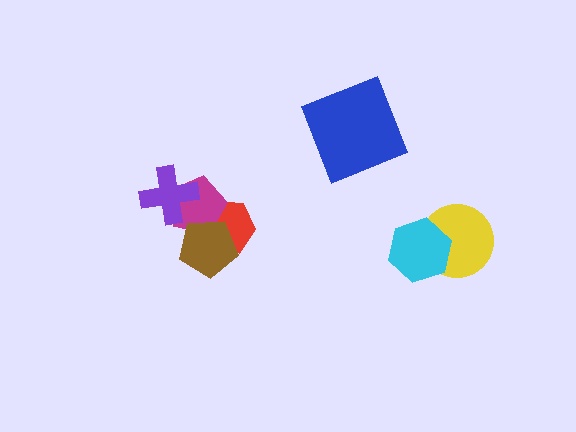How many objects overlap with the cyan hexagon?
1 object overlaps with the cyan hexagon.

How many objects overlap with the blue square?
0 objects overlap with the blue square.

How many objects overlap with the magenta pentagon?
3 objects overlap with the magenta pentagon.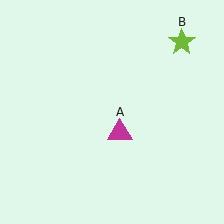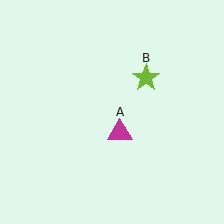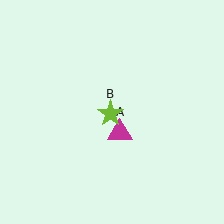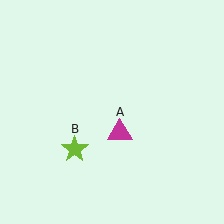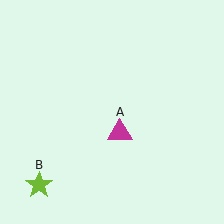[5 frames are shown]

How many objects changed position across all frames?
1 object changed position: lime star (object B).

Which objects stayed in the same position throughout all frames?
Magenta triangle (object A) remained stationary.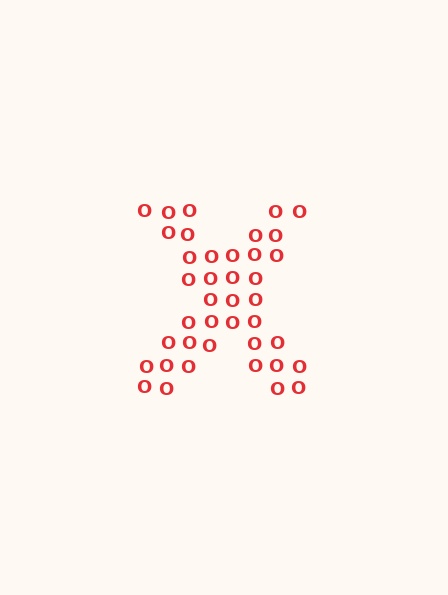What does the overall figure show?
The overall figure shows the letter X.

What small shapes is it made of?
It is made of small letter O's.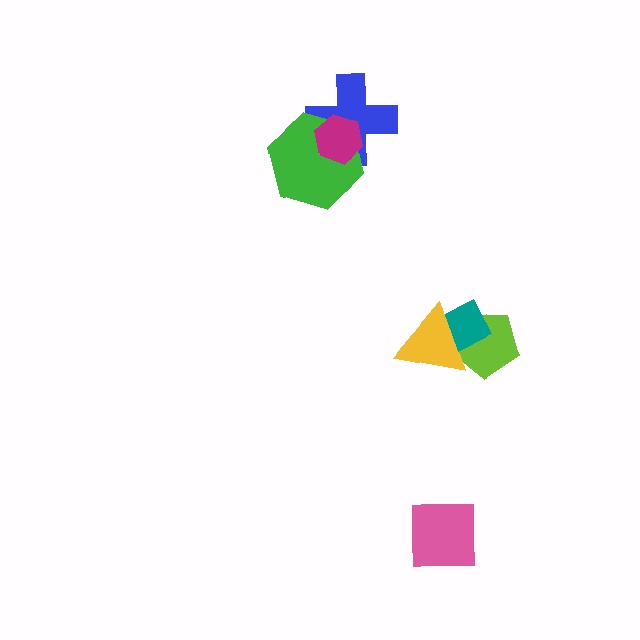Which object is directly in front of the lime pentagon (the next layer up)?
The teal diamond is directly in front of the lime pentagon.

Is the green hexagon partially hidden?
Yes, it is partially covered by another shape.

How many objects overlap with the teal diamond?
2 objects overlap with the teal diamond.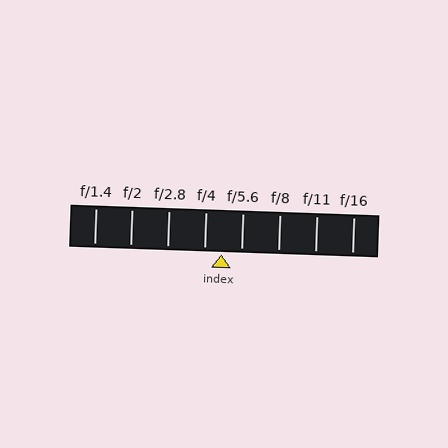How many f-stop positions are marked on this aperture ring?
There are 8 f-stop positions marked.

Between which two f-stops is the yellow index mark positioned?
The index mark is between f/4 and f/5.6.